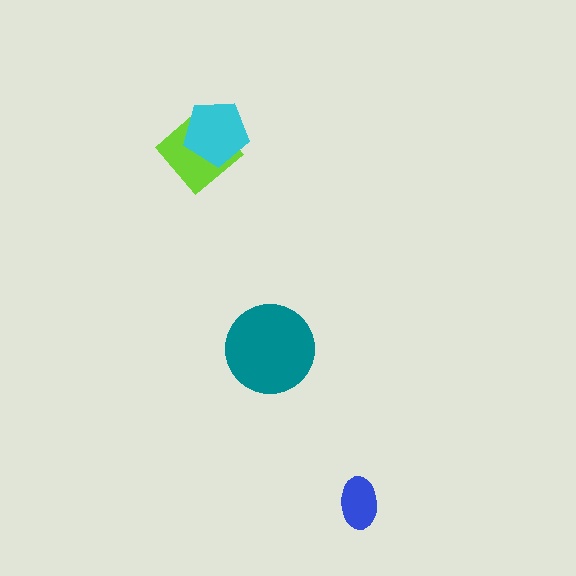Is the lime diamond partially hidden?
Yes, it is partially covered by another shape.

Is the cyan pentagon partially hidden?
No, no other shape covers it.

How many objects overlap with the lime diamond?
1 object overlaps with the lime diamond.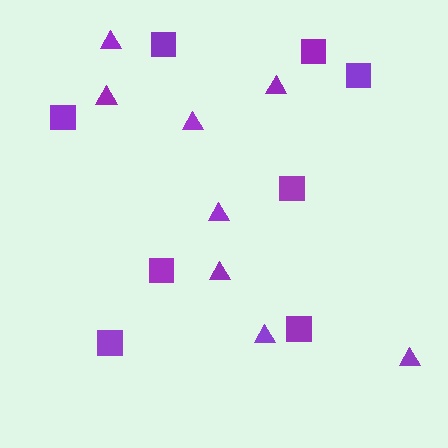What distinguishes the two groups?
There are 2 groups: one group of triangles (8) and one group of squares (8).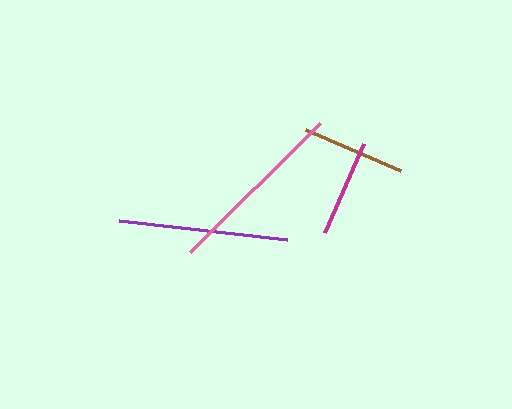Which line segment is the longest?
The pink line is the longest at approximately 184 pixels.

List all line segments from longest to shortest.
From longest to shortest: pink, purple, brown, magenta.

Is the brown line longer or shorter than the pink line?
The pink line is longer than the brown line.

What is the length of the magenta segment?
The magenta segment is approximately 97 pixels long.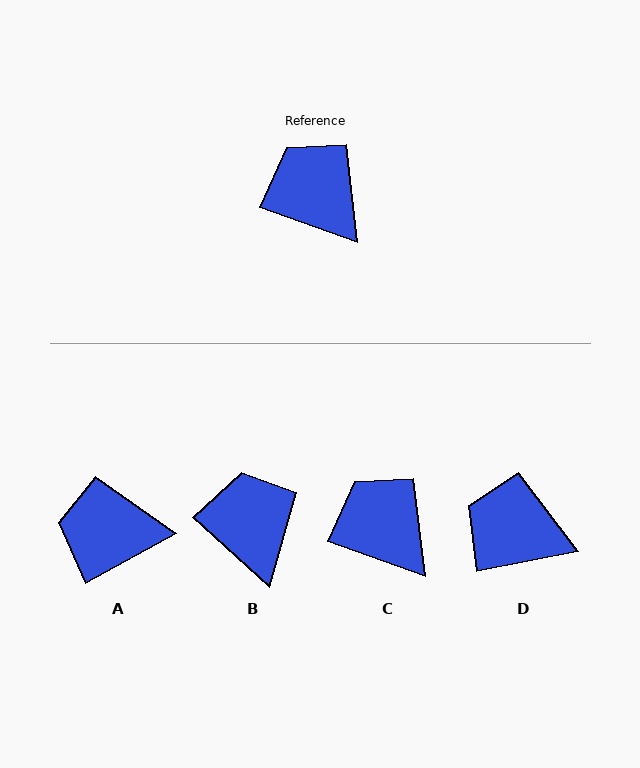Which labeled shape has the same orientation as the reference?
C.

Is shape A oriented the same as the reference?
No, it is off by about 48 degrees.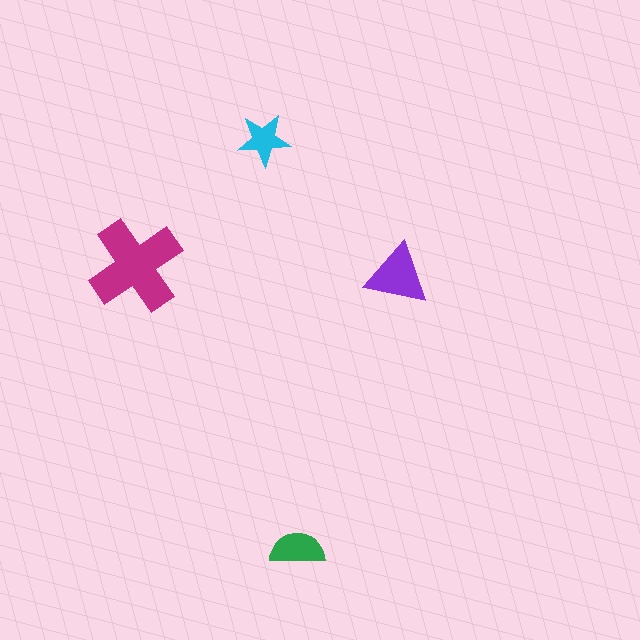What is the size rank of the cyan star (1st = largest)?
4th.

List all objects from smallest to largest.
The cyan star, the green semicircle, the purple triangle, the magenta cross.